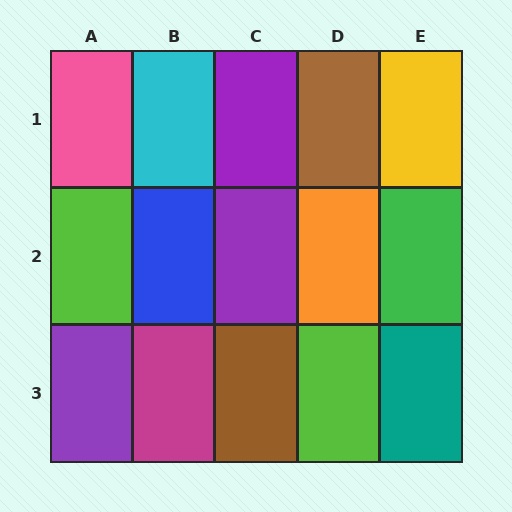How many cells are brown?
2 cells are brown.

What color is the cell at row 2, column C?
Purple.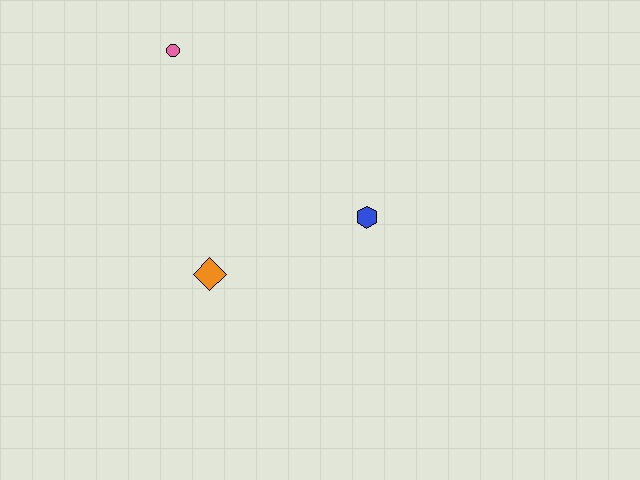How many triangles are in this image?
There are no triangles.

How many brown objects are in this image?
There are no brown objects.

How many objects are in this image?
There are 3 objects.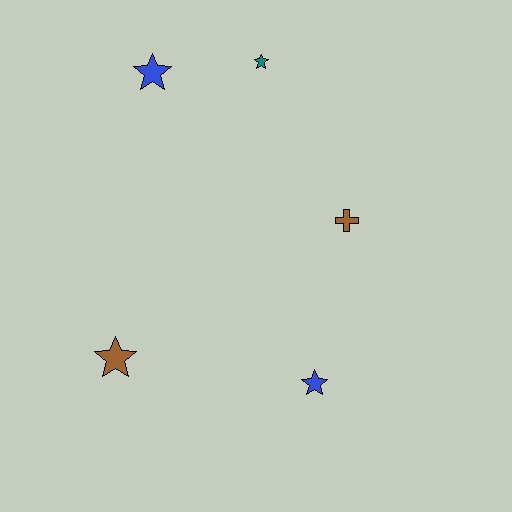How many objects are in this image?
There are 5 objects.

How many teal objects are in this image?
There is 1 teal object.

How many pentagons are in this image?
There are no pentagons.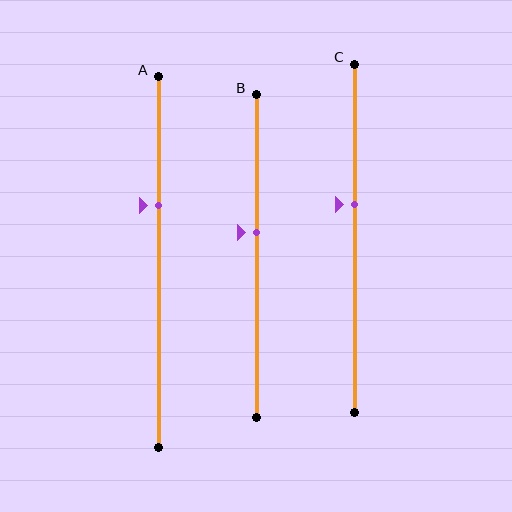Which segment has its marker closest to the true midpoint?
Segment B has its marker closest to the true midpoint.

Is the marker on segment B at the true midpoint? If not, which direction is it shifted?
No, the marker on segment B is shifted upward by about 7% of the segment length.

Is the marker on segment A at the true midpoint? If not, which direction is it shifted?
No, the marker on segment A is shifted upward by about 15% of the segment length.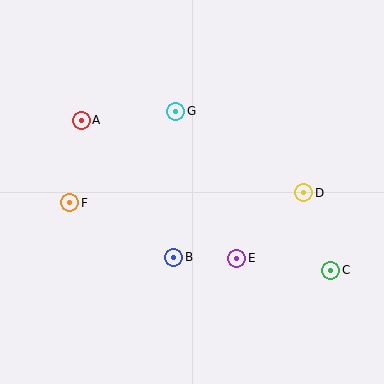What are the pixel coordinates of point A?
Point A is at (81, 120).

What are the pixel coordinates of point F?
Point F is at (70, 203).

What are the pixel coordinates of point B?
Point B is at (174, 257).